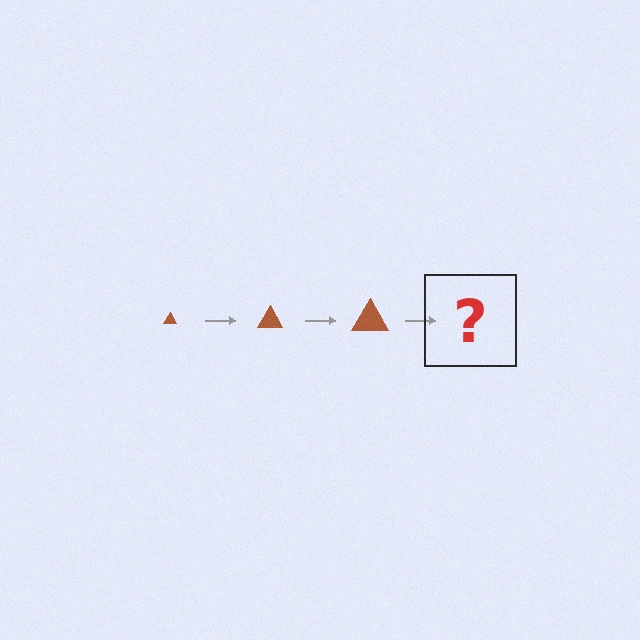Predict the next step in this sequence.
The next step is a brown triangle, larger than the previous one.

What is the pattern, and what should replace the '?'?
The pattern is that the triangle gets progressively larger each step. The '?' should be a brown triangle, larger than the previous one.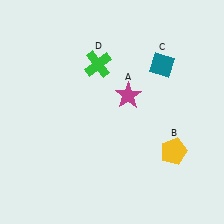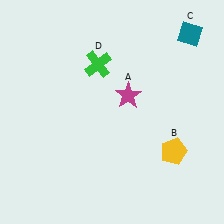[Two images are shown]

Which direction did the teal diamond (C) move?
The teal diamond (C) moved up.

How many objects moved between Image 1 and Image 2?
1 object moved between the two images.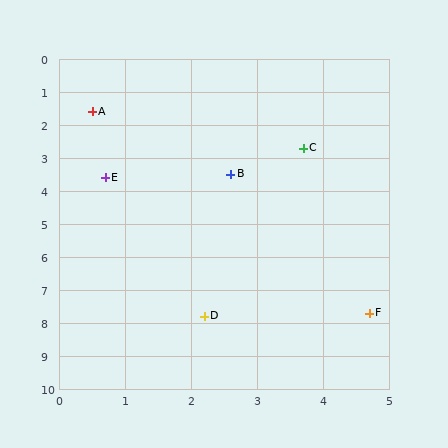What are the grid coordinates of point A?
Point A is at approximately (0.5, 1.6).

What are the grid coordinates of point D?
Point D is at approximately (2.2, 7.8).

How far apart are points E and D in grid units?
Points E and D are about 4.5 grid units apart.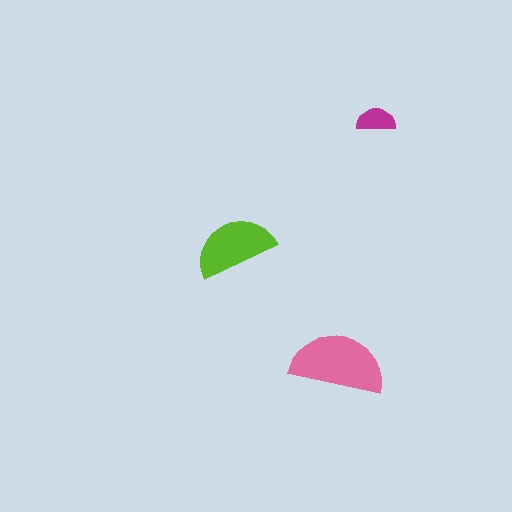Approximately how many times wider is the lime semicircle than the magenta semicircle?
About 2 times wider.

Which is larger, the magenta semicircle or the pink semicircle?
The pink one.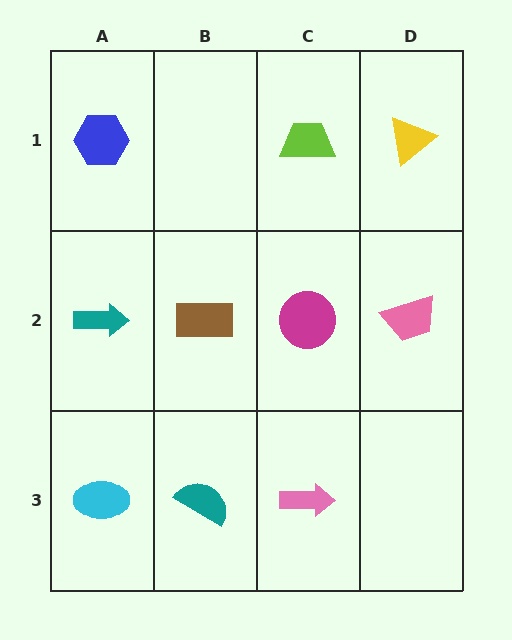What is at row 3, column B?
A teal semicircle.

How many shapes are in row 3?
3 shapes.